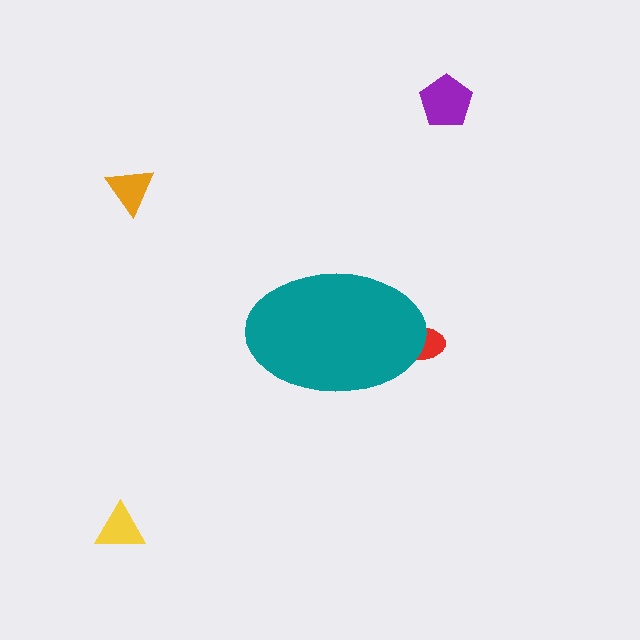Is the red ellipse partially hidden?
Yes, the red ellipse is partially hidden behind the teal ellipse.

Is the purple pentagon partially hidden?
No, the purple pentagon is fully visible.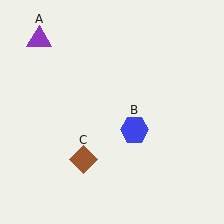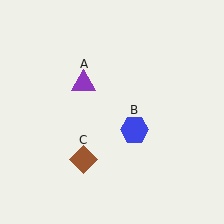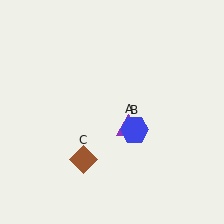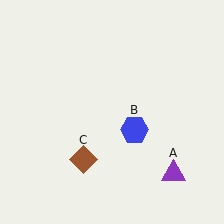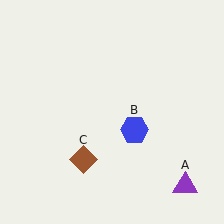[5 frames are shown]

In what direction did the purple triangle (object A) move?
The purple triangle (object A) moved down and to the right.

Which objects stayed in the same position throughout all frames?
Blue hexagon (object B) and brown diamond (object C) remained stationary.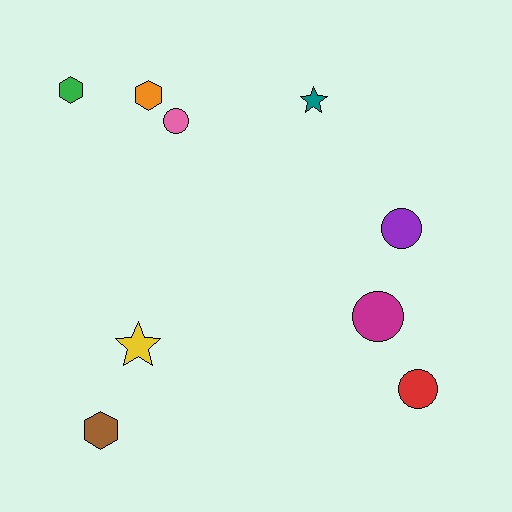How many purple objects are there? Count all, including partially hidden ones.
There is 1 purple object.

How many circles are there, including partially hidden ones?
There are 4 circles.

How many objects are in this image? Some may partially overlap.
There are 9 objects.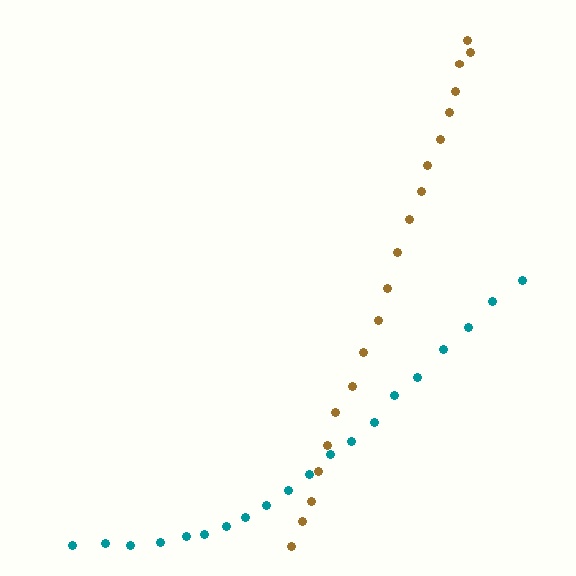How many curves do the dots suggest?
There are 2 distinct paths.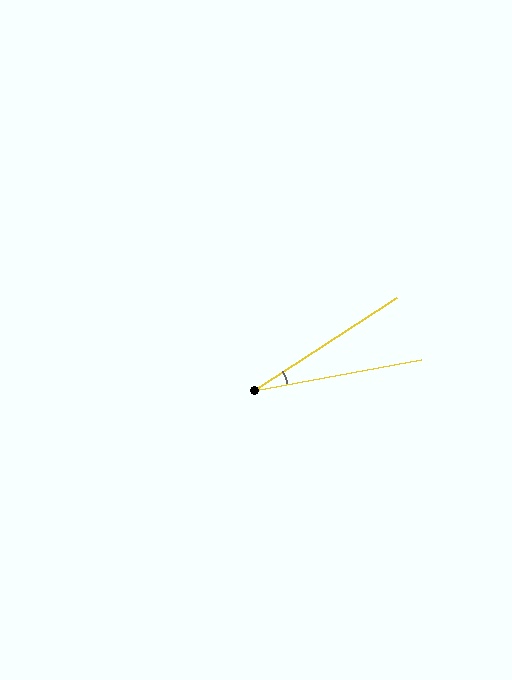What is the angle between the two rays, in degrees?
Approximately 23 degrees.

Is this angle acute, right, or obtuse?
It is acute.